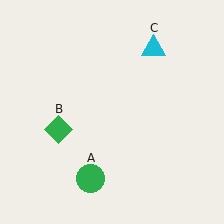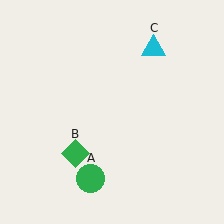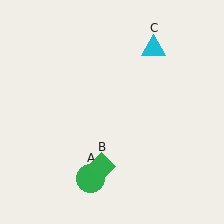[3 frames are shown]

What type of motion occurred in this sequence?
The green diamond (object B) rotated counterclockwise around the center of the scene.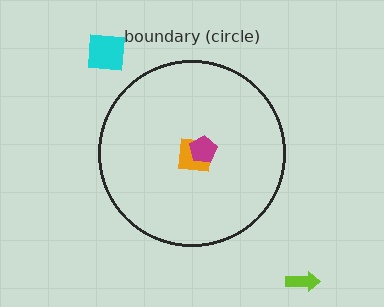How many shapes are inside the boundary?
2 inside, 2 outside.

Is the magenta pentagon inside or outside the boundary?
Inside.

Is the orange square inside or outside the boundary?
Inside.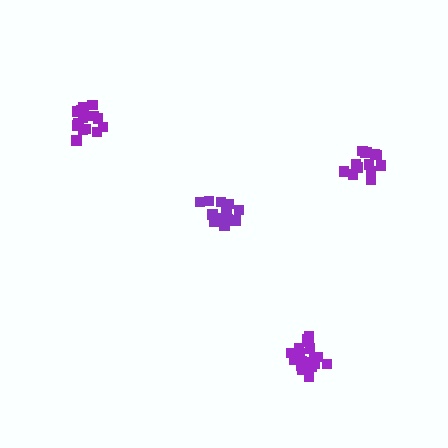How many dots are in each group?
Group 1: 15 dots, Group 2: 14 dots, Group 3: 14 dots, Group 4: 18 dots (61 total).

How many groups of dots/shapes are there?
There are 4 groups.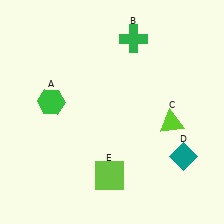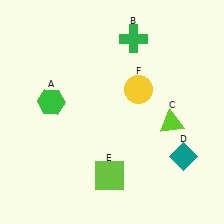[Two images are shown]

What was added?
A yellow circle (F) was added in Image 2.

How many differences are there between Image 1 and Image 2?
There is 1 difference between the two images.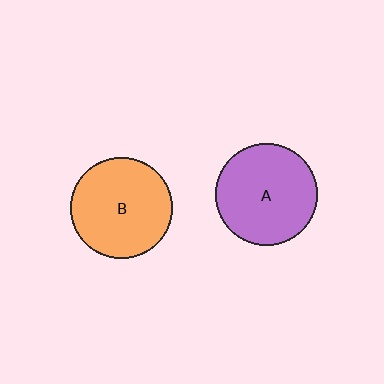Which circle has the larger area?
Circle A (purple).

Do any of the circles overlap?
No, none of the circles overlap.